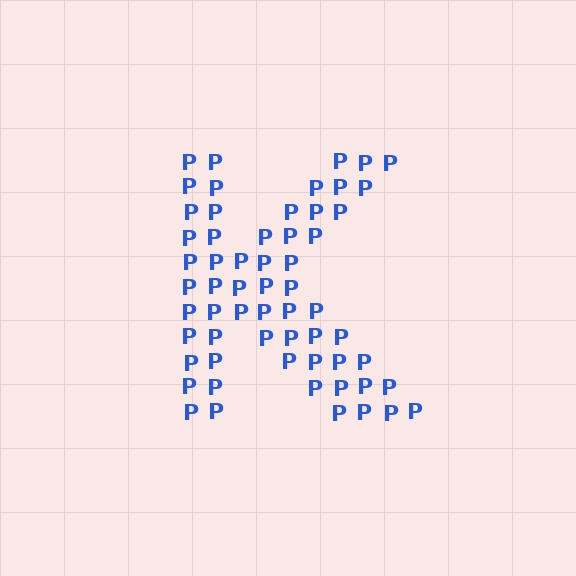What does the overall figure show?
The overall figure shows the letter K.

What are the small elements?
The small elements are letter P's.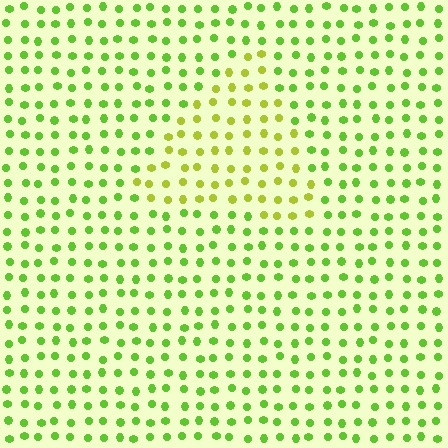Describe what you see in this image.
The image is filled with small lime elements in a uniform arrangement. A triangle-shaped region is visible where the elements are tinted to a slightly different hue, forming a subtle color boundary.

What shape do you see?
I see a triangle.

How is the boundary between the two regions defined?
The boundary is defined purely by a slight shift in hue (about 30 degrees). Spacing, size, and orientation are identical on both sides.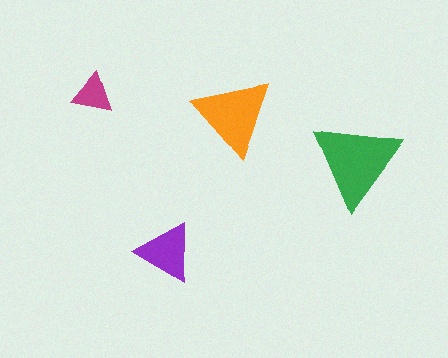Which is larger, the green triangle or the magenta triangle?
The green one.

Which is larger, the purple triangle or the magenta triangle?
The purple one.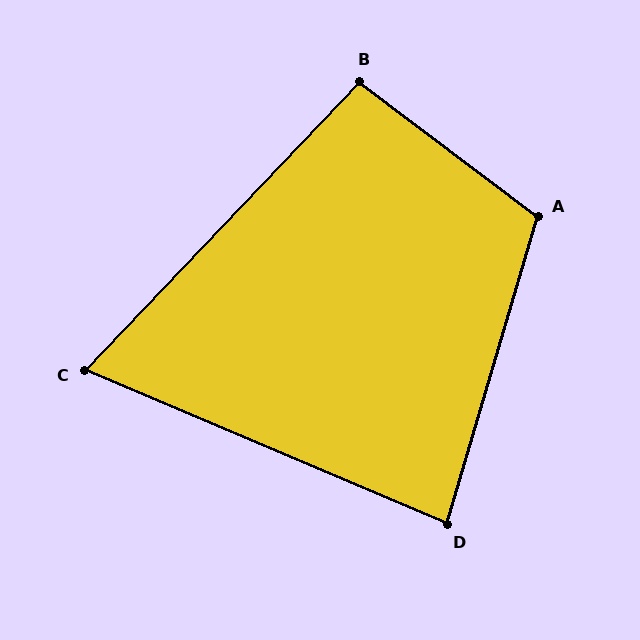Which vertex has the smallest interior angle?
C, at approximately 69 degrees.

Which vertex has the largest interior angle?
A, at approximately 111 degrees.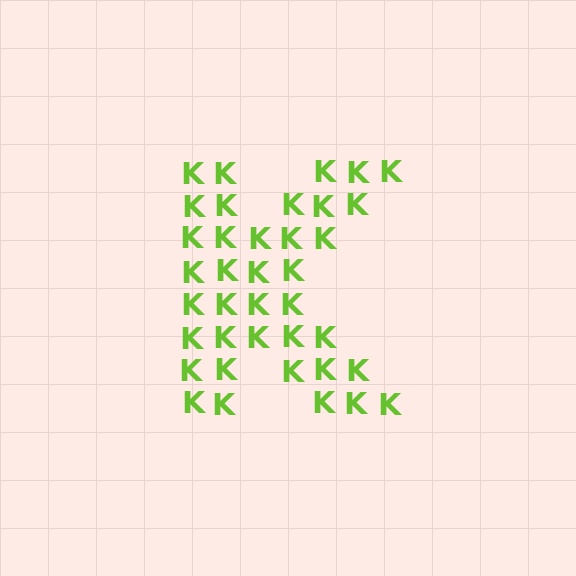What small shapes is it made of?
It is made of small letter K's.